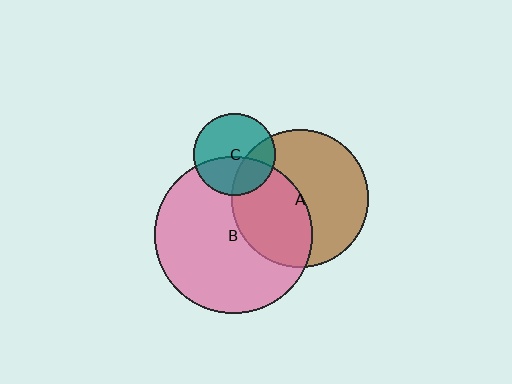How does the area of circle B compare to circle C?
Approximately 3.7 times.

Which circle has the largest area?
Circle B (pink).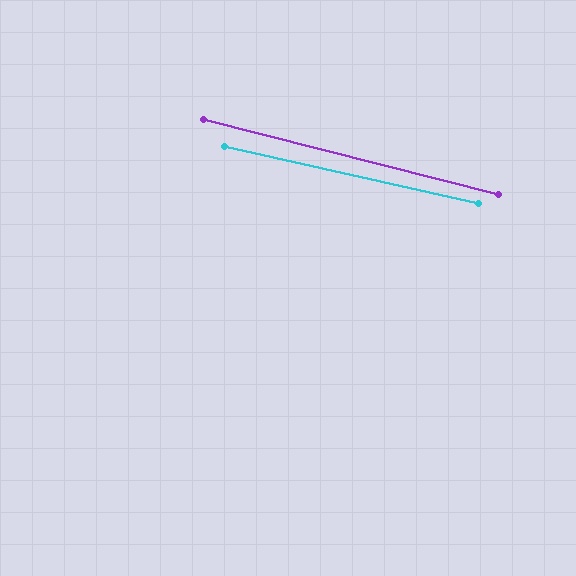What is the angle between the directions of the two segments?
Approximately 2 degrees.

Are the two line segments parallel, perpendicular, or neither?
Parallel — their directions differ by only 1.7°.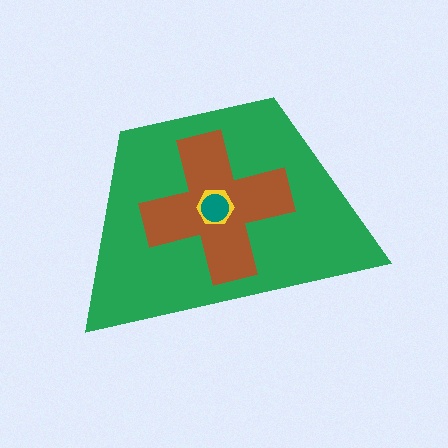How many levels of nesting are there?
4.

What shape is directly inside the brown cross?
The yellow hexagon.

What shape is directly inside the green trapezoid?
The brown cross.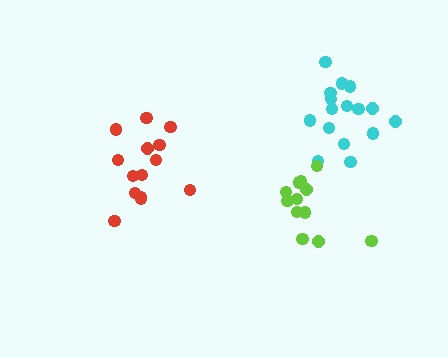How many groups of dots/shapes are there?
There are 3 groups.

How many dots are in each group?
Group 1: 16 dots, Group 2: 14 dots, Group 3: 12 dots (42 total).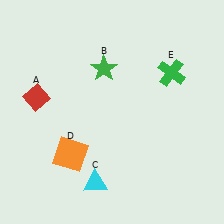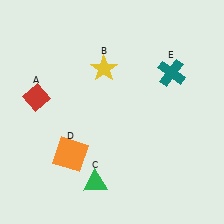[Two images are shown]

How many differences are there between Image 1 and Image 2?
There are 3 differences between the two images.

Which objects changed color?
B changed from green to yellow. C changed from cyan to green. E changed from green to teal.